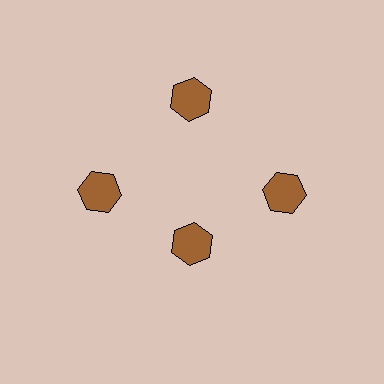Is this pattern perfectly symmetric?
No. The 4 brown hexagons are arranged in a ring, but one element near the 6 o'clock position is pulled inward toward the center, breaking the 4-fold rotational symmetry.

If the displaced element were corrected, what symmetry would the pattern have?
It would have 4-fold rotational symmetry — the pattern would map onto itself every 90 degrees.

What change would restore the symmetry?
The symmetry would be restored by moving it outward, back onto the ring so that all 4 hexagons sit at equal angles and equal distance from the center.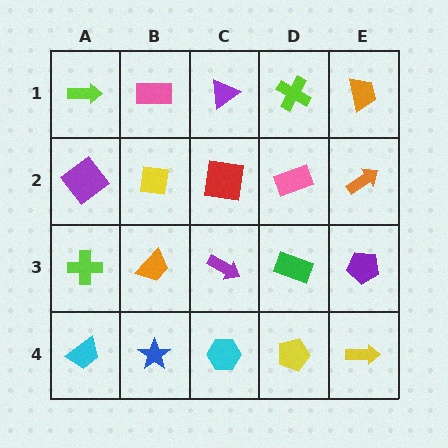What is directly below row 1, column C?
A red square.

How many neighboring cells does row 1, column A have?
2.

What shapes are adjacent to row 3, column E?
An orange arrow (row 2, column E), a yellow arrow (row 4, column E), a green rectangle (row 3, column D).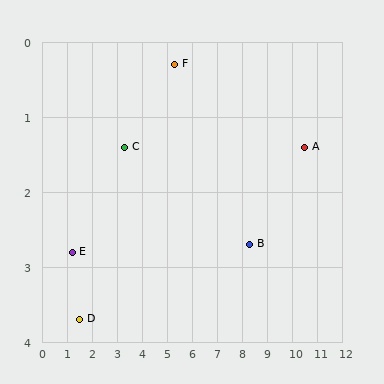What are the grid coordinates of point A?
Point A is at approximately (10.5, 1.4).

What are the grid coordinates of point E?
Point E is at approximately (1.2, 2.8).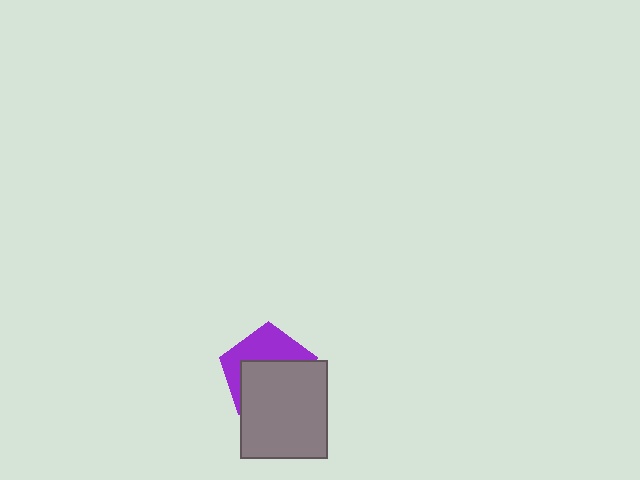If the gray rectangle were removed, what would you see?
You would see the complete purple pentagon.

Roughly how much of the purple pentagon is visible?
A small part of it is visible (roughly 40%).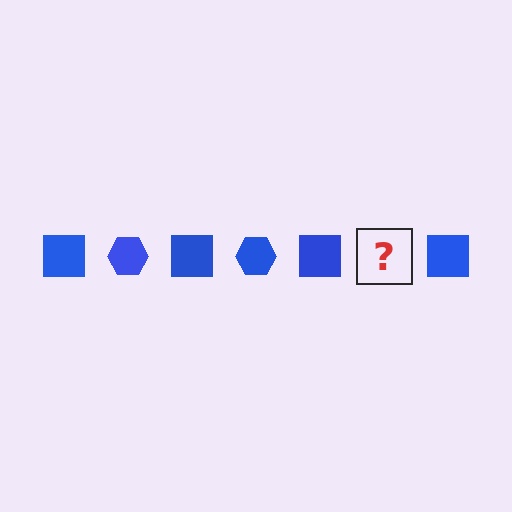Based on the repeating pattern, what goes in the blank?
The blank should be a blue hexagon.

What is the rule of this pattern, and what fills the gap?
The rule is that the pattern cycles through square, hexagon shapes in blue. The gap should be filled with a blue hexagon.